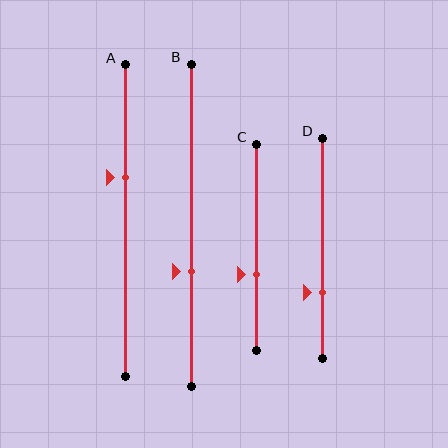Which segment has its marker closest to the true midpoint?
Segment C has its marker closest to the true midpoint.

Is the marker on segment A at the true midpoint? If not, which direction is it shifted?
No, the marker on segment A is shifted upward by about 14% of the segment length.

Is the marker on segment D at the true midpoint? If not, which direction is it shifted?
No, the marker on segment D is shifted downward by about 20% of the segment length.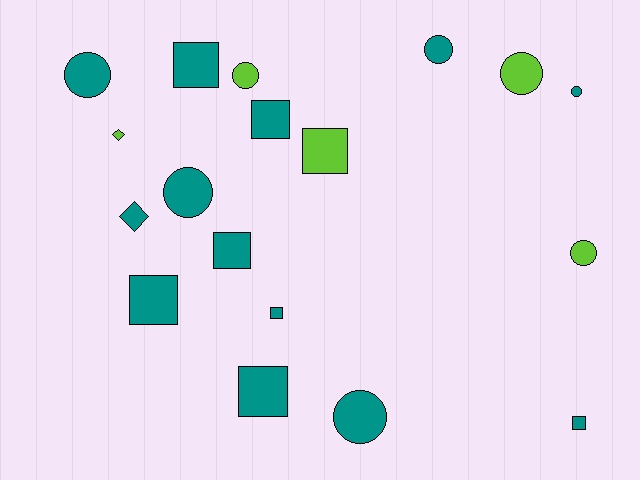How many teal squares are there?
There are 7 teal squares.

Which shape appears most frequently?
Square, with 8 objects.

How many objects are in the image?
There are 18 objects.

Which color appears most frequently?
Teal, with 13 objects.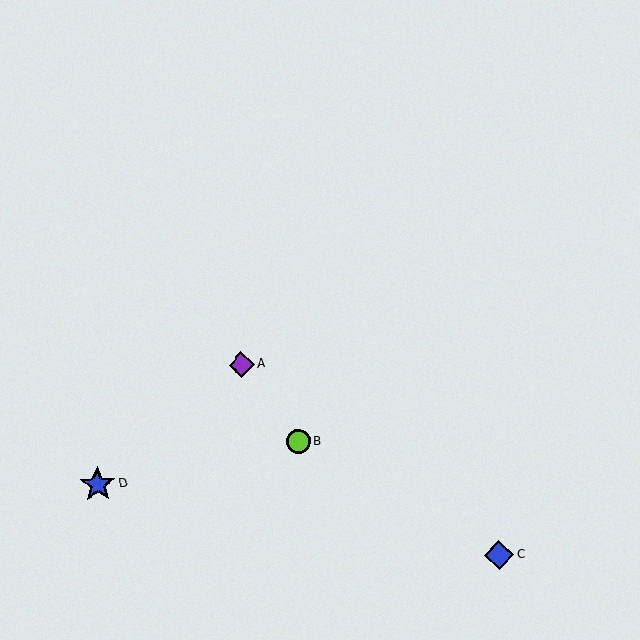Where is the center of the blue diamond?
The center of the blue diamond is at (499, 555).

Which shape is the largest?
The blue star (labeled D) is the largest.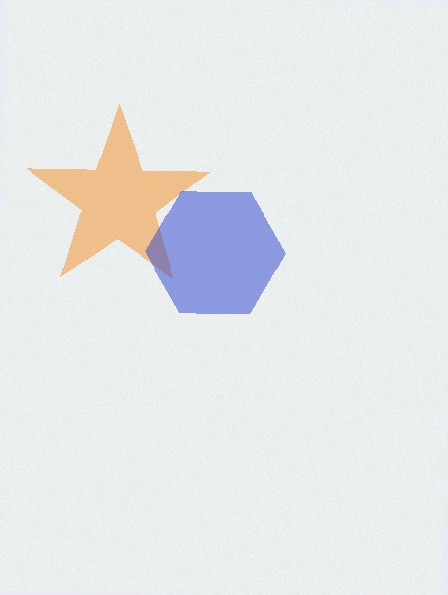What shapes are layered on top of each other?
The layered shapes are: an orange star, a blue hexagon.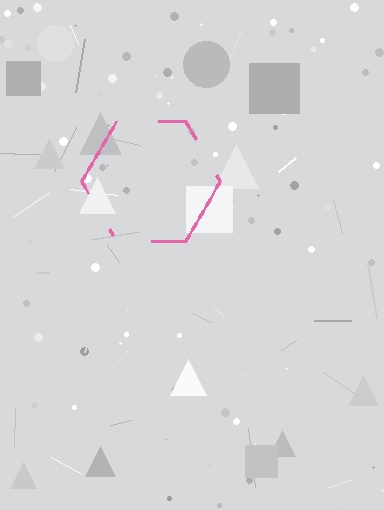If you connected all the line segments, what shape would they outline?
They would outline a hexagon.